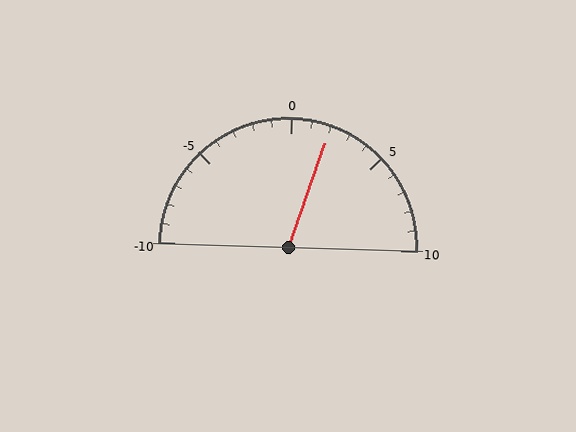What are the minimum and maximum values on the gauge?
The gauge ranges from -10 to 10.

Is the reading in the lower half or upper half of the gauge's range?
The reading is in the upper half of the range (-10 to 10).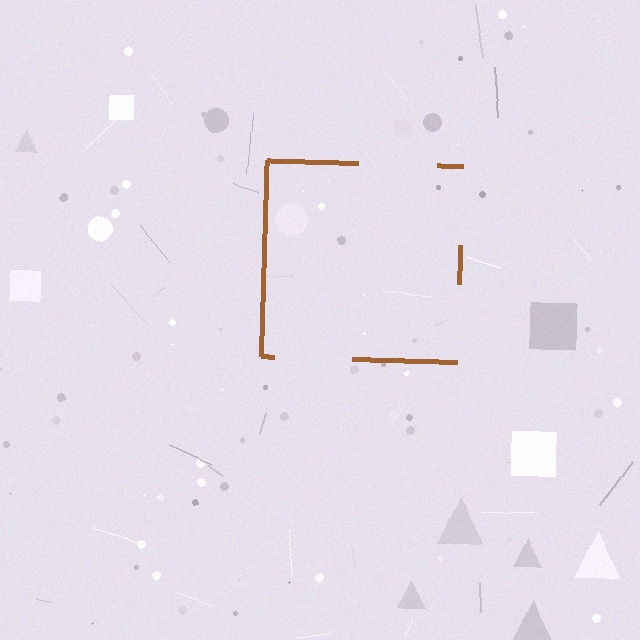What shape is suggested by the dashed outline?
The dashed outline suggests a square.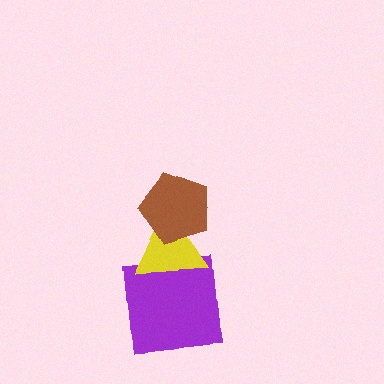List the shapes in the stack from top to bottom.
From top to bottom: the brown pentagon, the yellow triangle, the purple square.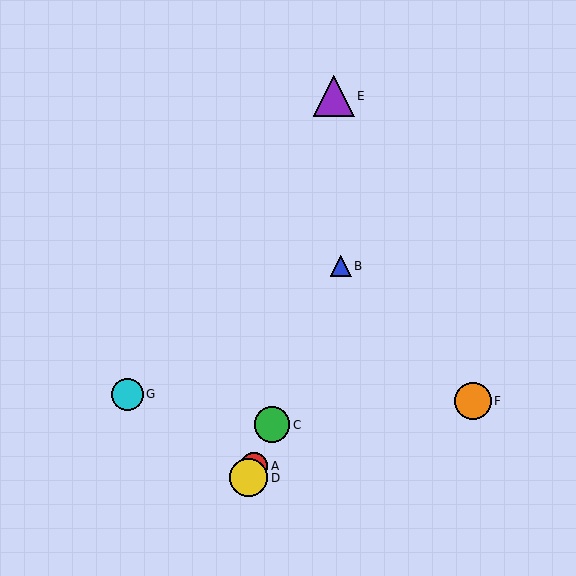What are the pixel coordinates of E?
Object E is at (334, 96).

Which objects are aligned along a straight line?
Objects A, B, C, D are aligned along a straight line.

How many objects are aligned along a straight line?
4 objects (A, B, C, D) are aligned along a straight line.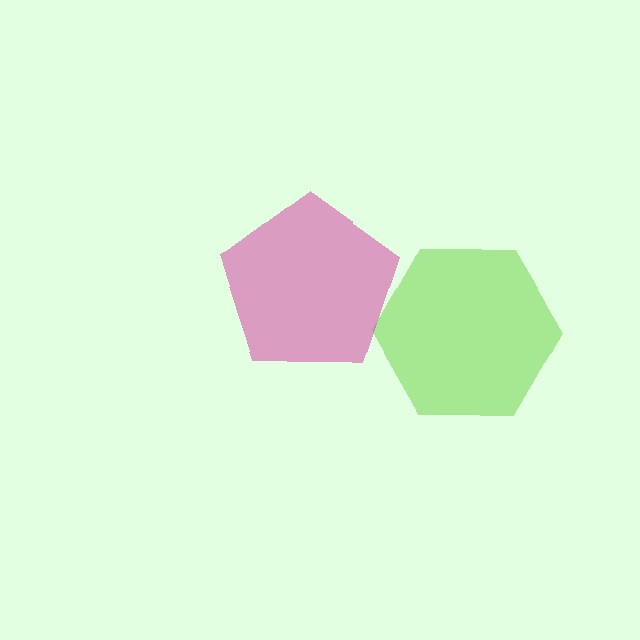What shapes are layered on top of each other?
The layered shapes are: a lime hexagon, a magenta pentagon.